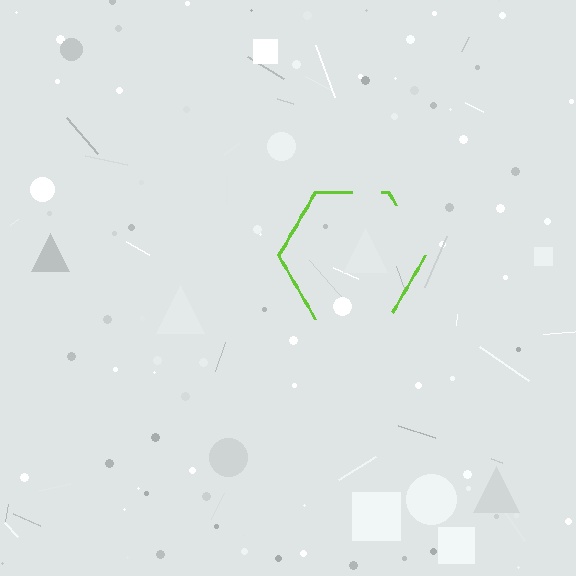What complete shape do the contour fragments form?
The contour fragments form a hexagon.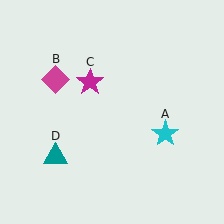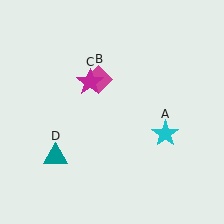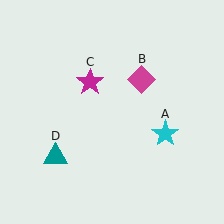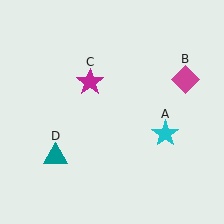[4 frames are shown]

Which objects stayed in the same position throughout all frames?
Cyan star (object A) and magenta star (object C) and teal triangle (object D) remained stationary.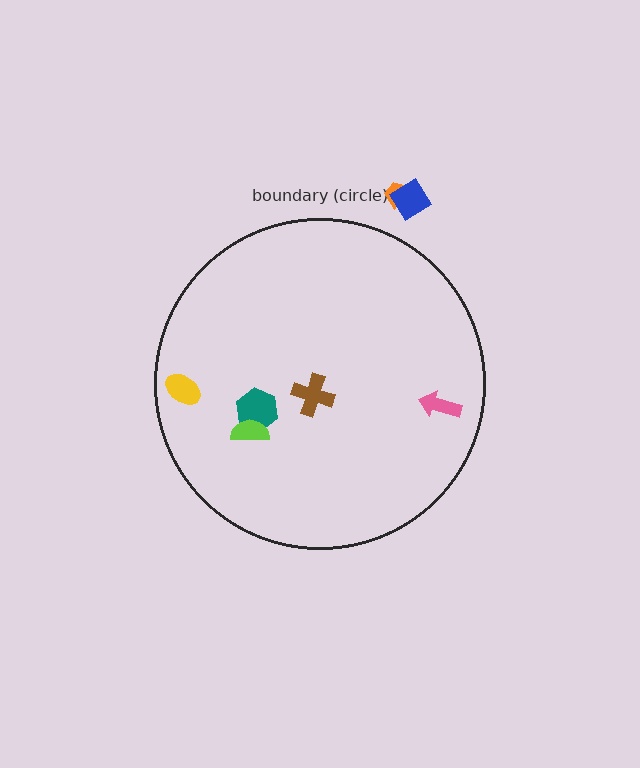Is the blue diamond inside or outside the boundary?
Outside.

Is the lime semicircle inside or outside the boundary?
Inside.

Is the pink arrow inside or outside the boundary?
Inside.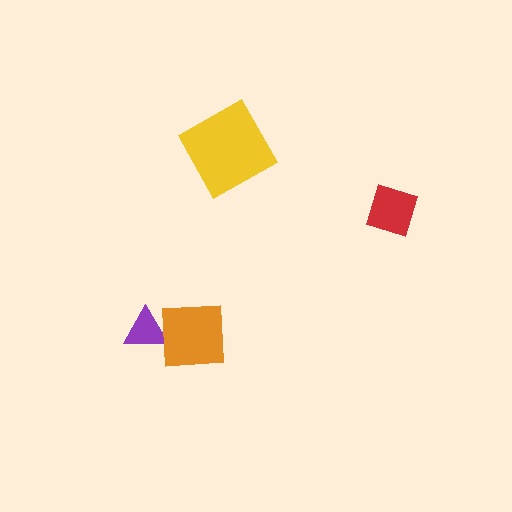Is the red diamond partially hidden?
No, no other shape covers it.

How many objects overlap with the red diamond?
0 objects overlap with the red diamond.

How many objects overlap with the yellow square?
0 objects overlap with the yellow square.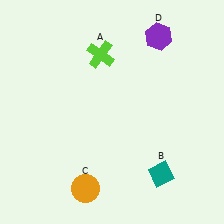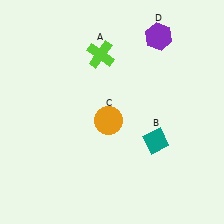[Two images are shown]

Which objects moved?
The objects that moved are: the teal diamond (B), the orange circle (C).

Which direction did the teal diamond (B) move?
The teal diamond (B) moved up.